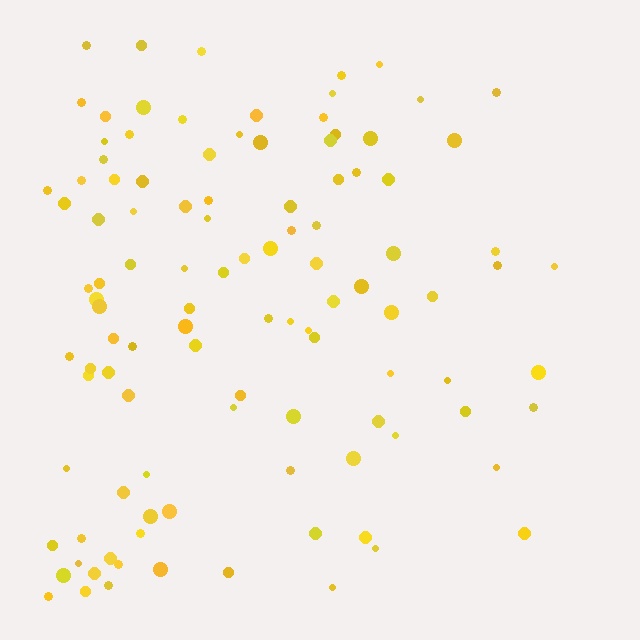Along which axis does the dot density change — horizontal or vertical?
Horizontal.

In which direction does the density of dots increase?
From right to left, with the left side densest.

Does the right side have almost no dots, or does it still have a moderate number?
Still a moderate number, just noticeably fewer than the left.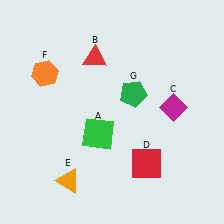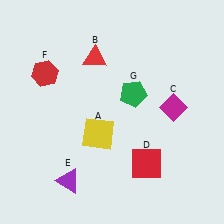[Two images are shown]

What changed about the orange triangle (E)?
In Image 1, E is orange. In Image 2, it changed to purple.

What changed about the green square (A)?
In Image 1, A is green. In Image 2, it changed to yellow.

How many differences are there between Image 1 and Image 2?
There are 3 differences between the two images.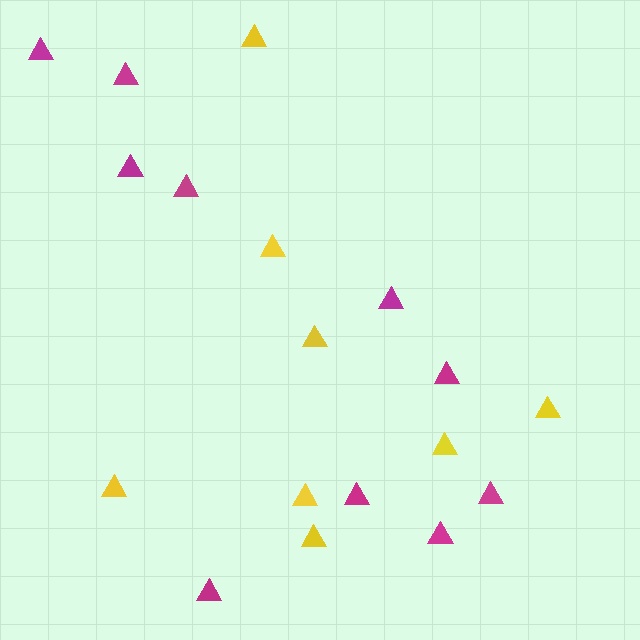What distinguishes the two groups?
There are 2 groups: one group of magenta triangles (10) and one group of yellow triangles (8).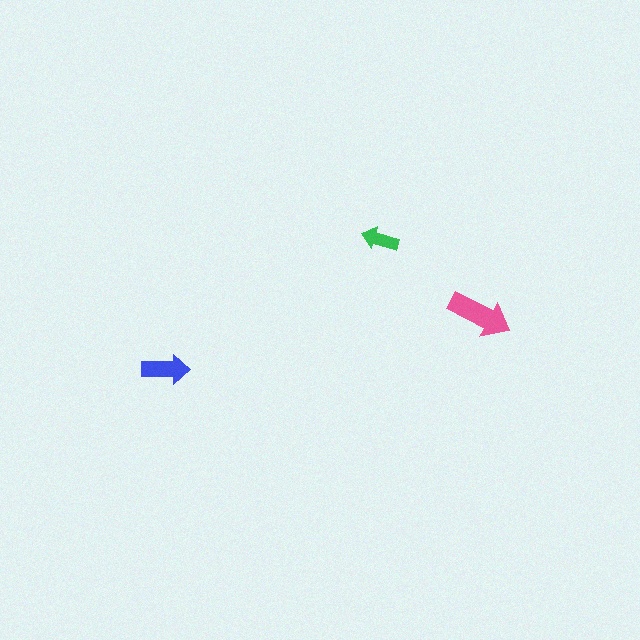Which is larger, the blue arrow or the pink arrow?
The pink one.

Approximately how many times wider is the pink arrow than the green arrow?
About 1.5 times wider.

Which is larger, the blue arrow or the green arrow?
The blue one.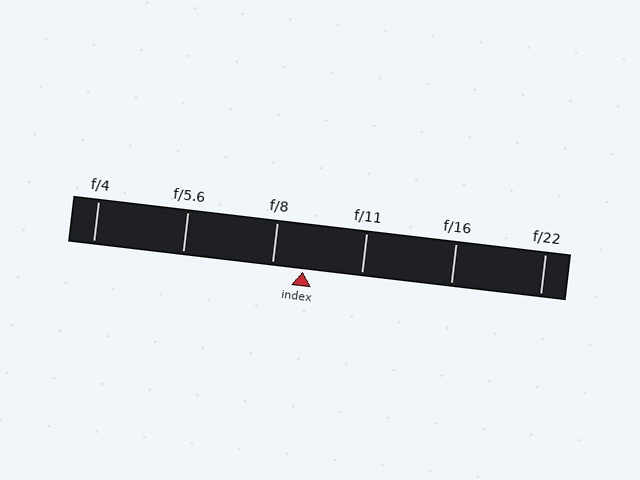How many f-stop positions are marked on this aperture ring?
There are 6 f-stop positions marked.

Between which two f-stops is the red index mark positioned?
The index mark is between f/8 and f/11.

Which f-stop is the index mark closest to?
The index mark is closest to f/8.